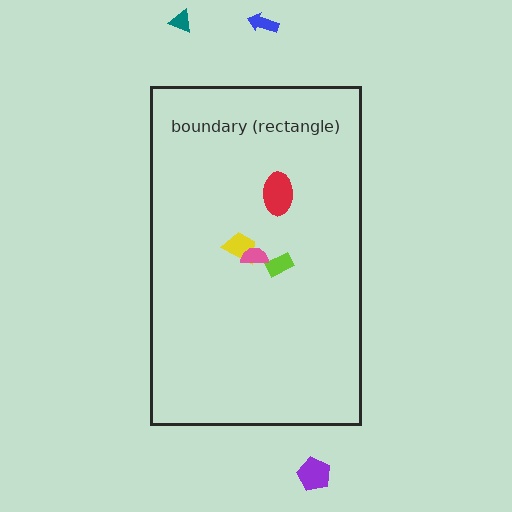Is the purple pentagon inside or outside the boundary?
Outside.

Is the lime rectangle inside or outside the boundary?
Inside.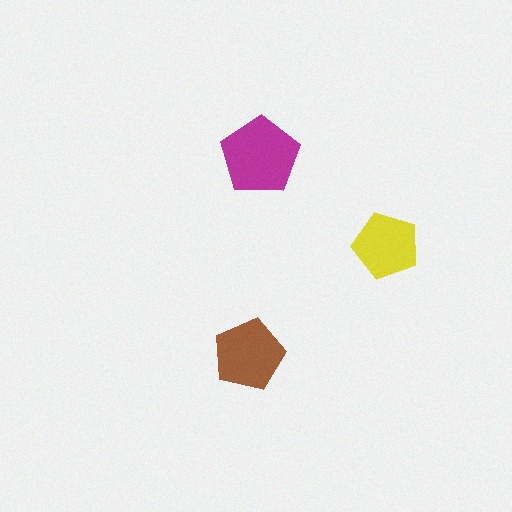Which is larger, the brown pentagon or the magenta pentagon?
The magenta one.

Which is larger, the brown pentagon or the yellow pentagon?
The brown one.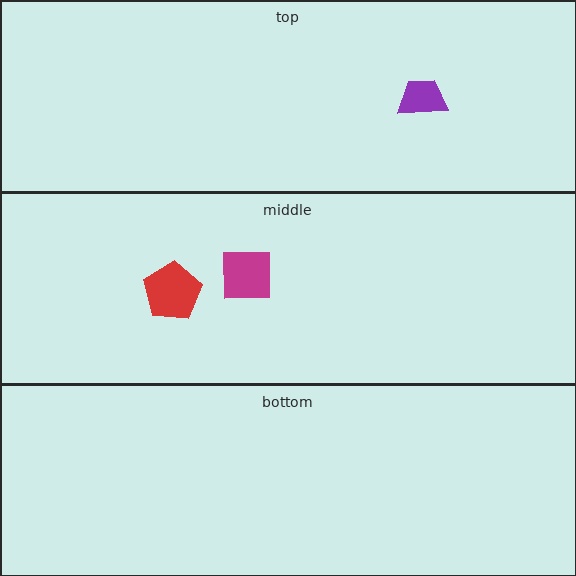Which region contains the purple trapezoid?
The top region.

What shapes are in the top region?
The purple trapezoid.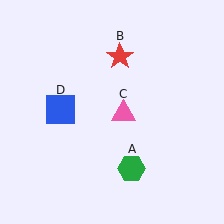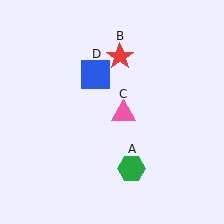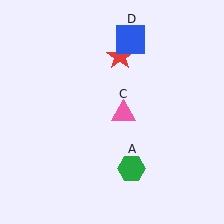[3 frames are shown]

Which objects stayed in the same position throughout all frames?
Green hexagon (object A) and red star (object B) and pink triangle (object C) remained stationary.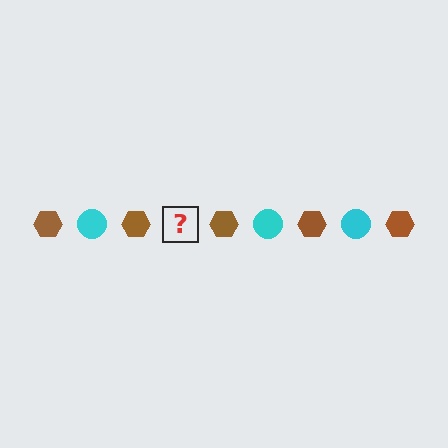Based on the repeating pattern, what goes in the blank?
The blank should be a cyan circle.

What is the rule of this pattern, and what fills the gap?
The rule is that the pattern alternates between brown hexagon and cyan circle. The gap should be filled with a cyan circle.